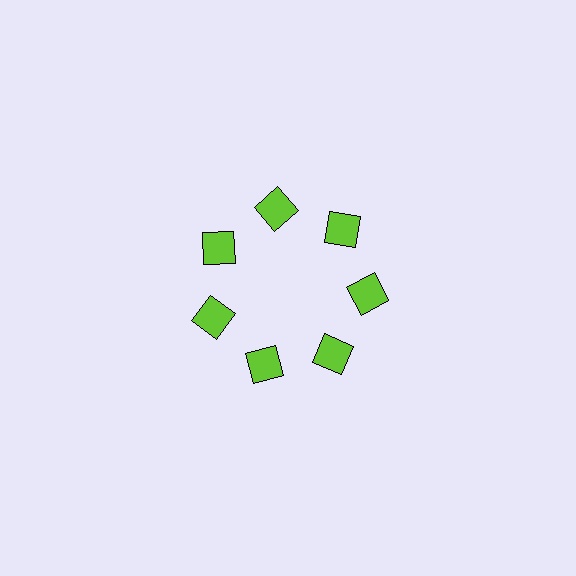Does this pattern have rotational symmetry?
Yes, this pattern has 7-fold rotational symmetry. It looks the same after rotating 51 degrees around the center.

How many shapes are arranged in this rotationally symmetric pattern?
There are 7 shapes, arranged in 7 groups of 1.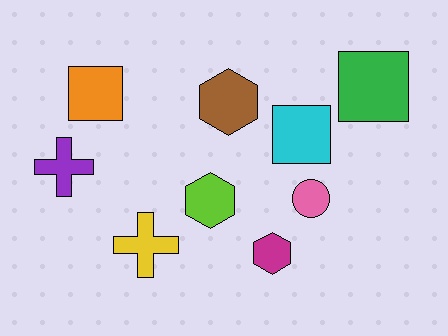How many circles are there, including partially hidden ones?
There is 1 circle.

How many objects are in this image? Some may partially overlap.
There are 9 objects.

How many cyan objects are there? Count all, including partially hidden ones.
There is 1 cyan object.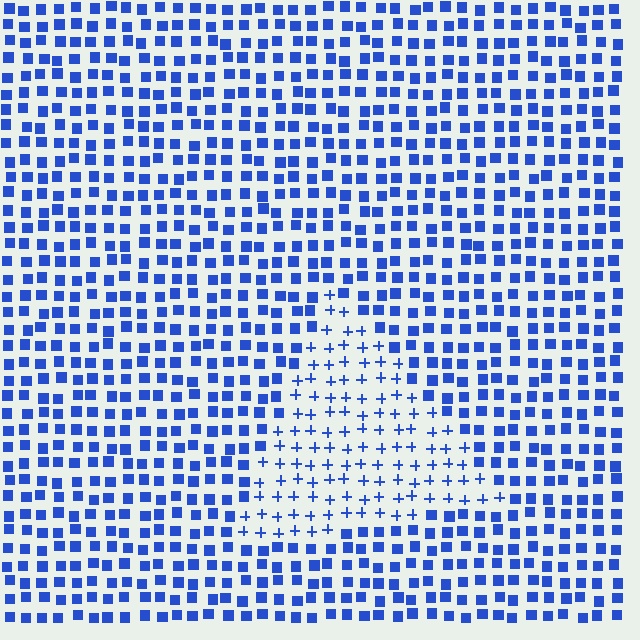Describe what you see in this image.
The image is filled with small blue elements arranged in a uniform grid. A triangle-shaped region contains plus signs, while the surrounding area contains squares. The boundary is defined purely by the change in element shape.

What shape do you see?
I see a triangle.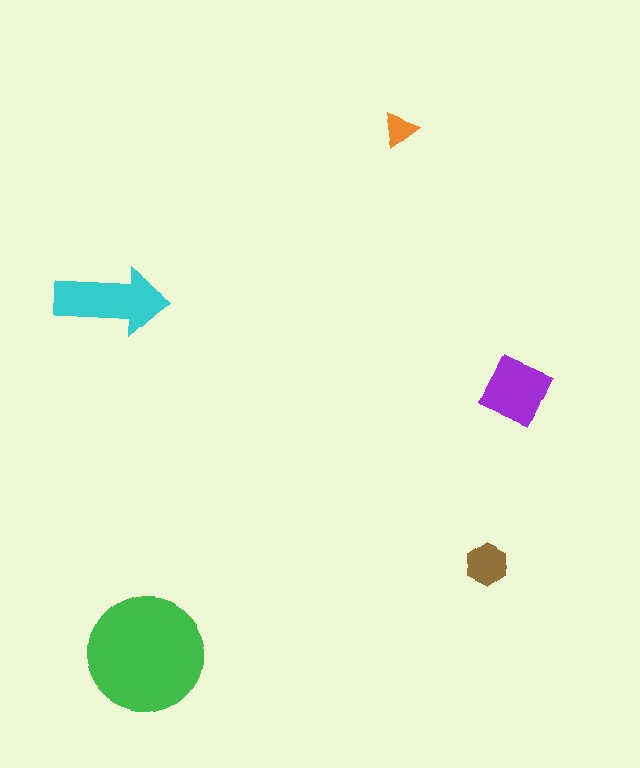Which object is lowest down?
The green circle is bottommost.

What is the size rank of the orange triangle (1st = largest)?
5th.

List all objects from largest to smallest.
The green circle, the cyan arrow, the purple square, the brown hexagon, the orange triangle.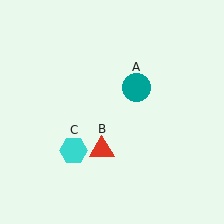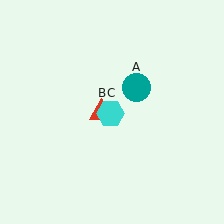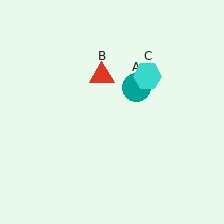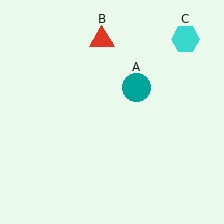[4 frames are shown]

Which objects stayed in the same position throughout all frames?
Teal circle (object A) remained stationary.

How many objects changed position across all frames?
2 objects changed position: red triangle (object B), cyan hexagon (object C).